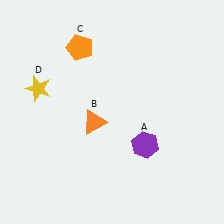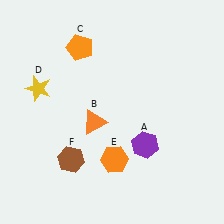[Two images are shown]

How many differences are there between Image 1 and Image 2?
There are 2 differences between the two images.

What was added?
An orange hexagon (E), a brown hexagon (F) were added in Image 2.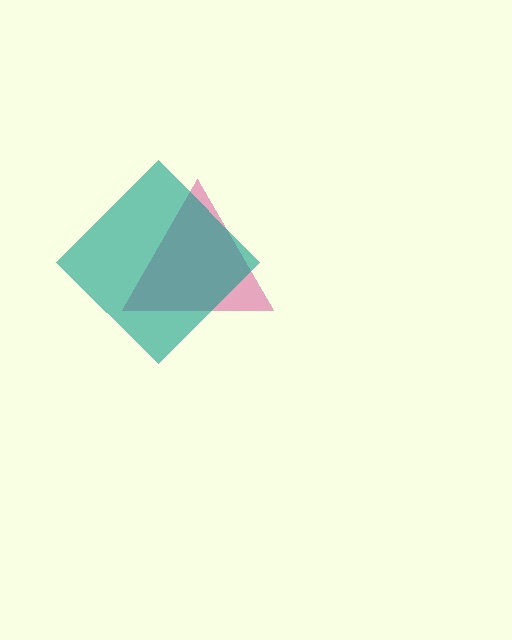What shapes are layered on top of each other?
The layered shapes are: a magenta triangle, a teal diamond.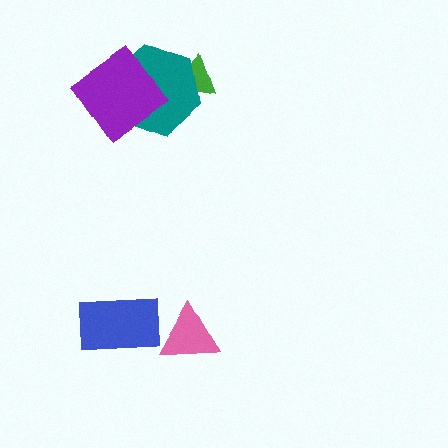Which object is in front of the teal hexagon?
The purple diamond is in front of the teal hexagon.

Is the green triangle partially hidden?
Yes, it is partially covered by another shape.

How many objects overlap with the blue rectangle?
0 objects overlap with the blue rectangle.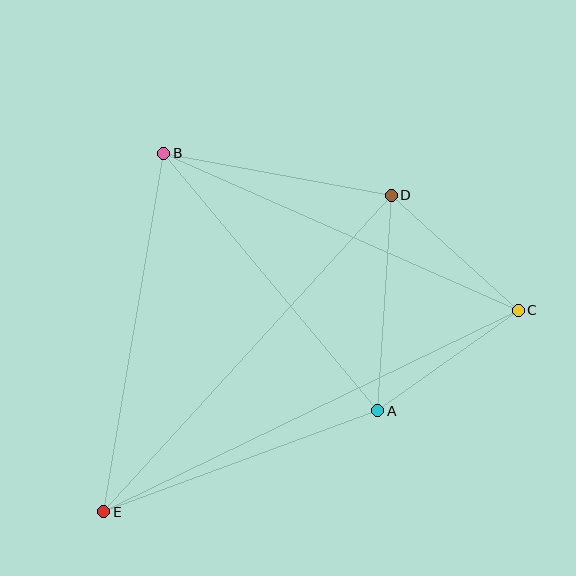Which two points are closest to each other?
Points C and D are closest to each other.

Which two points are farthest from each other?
Points C and E are farthest from each other.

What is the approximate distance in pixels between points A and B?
The distance between A and B is approximately 334 pixels.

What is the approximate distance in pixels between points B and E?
The distance between B and E is approximately 364 pixels.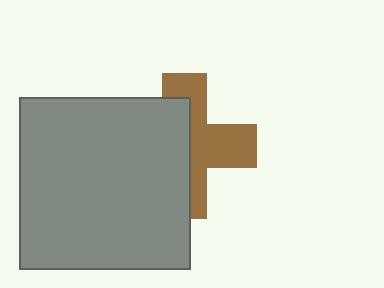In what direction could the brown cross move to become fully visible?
The brown cross could move right. That would shift it out from behind the gray square entirely.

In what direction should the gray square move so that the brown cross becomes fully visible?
The gray square should move left. That is the shortest direction to clear the overlap and leave the brown cross fully visible.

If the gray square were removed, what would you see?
You would see the complete brown cross.